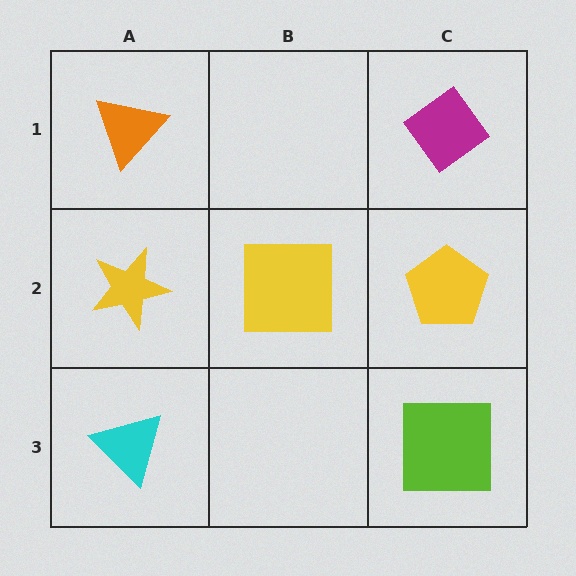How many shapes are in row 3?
2 shapes.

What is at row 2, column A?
A yellow star.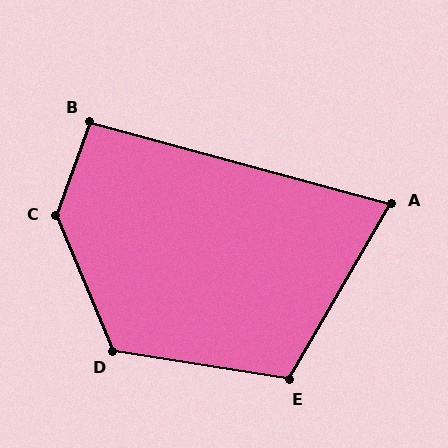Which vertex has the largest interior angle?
C, at approximately 137 degrees.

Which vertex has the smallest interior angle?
A, at approximately 75 degrees.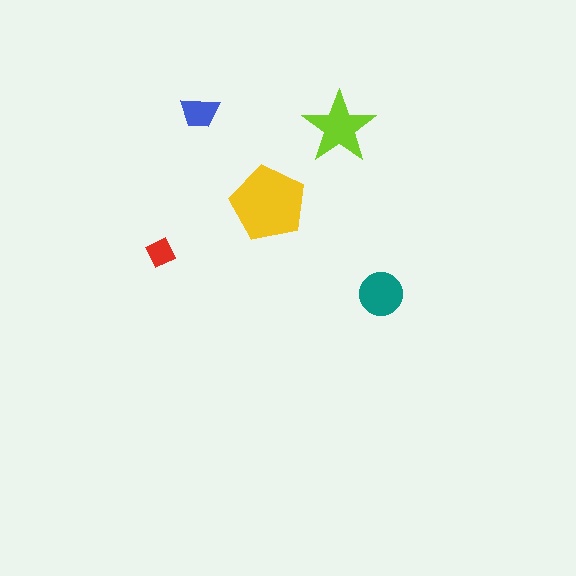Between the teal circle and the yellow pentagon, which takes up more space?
The yellow pentagon.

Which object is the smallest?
The red diamond.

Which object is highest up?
The blue trapezoid is topmost.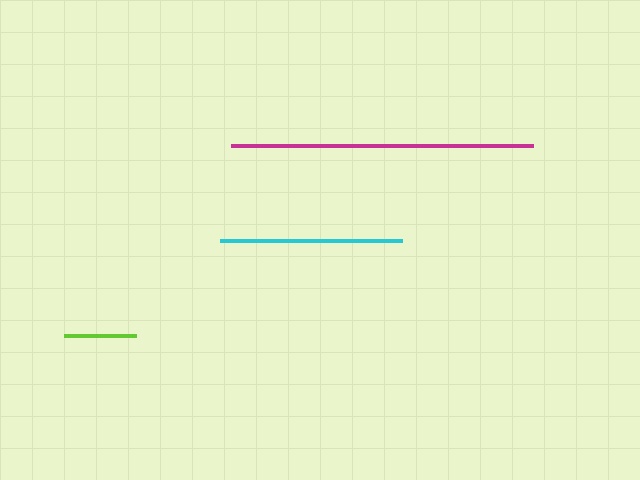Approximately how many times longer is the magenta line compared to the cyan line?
The magenta line is approximately 1.7 times the length of the cyan line.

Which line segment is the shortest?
The lime line is the shortest at approximately 72 pixels.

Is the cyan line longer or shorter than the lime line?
The cyan line is longer than the lime line.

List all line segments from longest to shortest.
From longest to shortest: magenta, cyan, lime.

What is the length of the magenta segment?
The magenta segment is approximately 302 pixels long.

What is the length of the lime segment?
The lime segment is approximately 72 pixels long.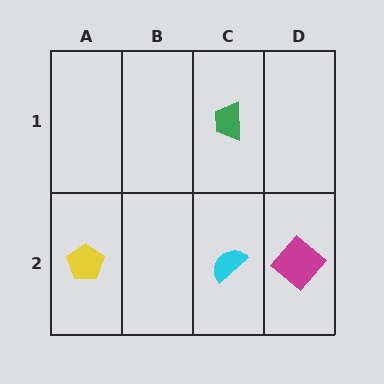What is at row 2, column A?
A yellow pentagon.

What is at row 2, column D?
A magenta diamond.